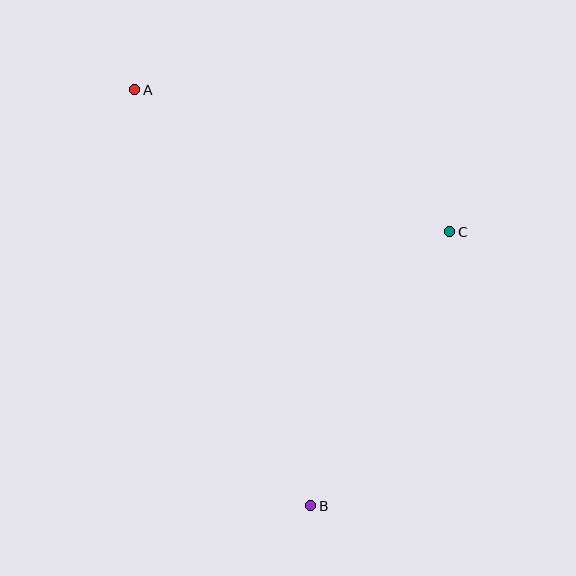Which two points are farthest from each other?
Points A and B are farthest from each other.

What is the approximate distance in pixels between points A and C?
The distance between A and C is approximately 345 pixels.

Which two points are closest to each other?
Points B and C are closest to each other.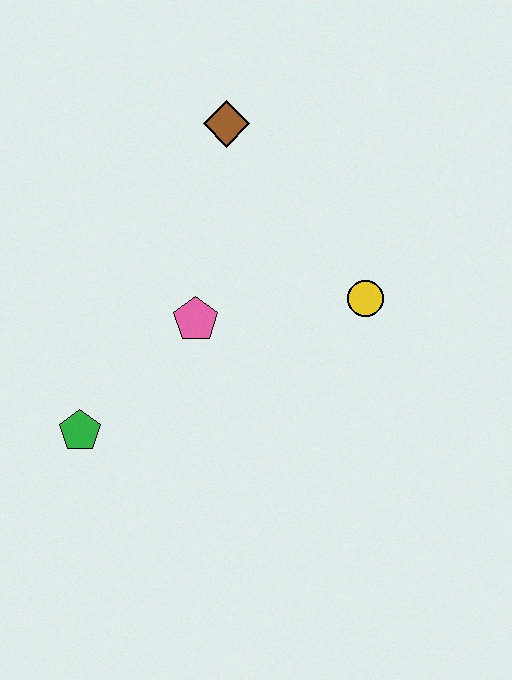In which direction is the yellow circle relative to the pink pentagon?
The yellow circle is to the right of the pink pentagon.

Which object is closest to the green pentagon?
The pink pentagon is closest to the green pentagon.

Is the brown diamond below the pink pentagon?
No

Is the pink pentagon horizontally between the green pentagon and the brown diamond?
Yes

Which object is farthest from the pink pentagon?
The brown diamond is farthest from the pink pentagon.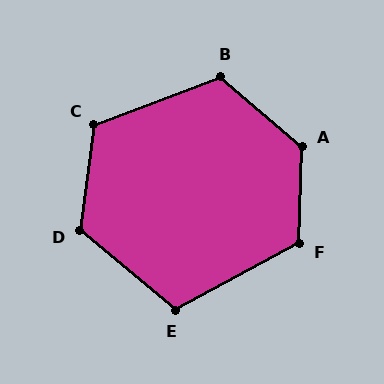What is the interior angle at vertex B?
Approximately 118 degrees (obtuse).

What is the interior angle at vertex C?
Approximately 119 degrees (obtuse).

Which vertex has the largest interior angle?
A, at approximately 129 degrees.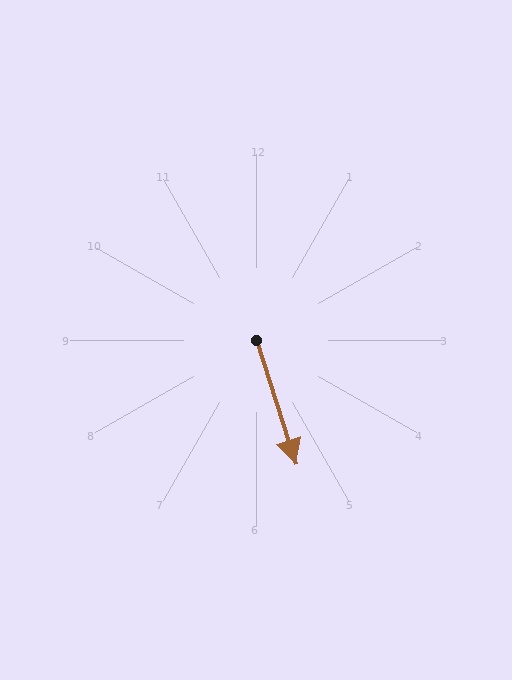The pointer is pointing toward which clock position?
Roughly 5 o'clock.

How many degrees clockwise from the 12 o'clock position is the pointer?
Approximately 162 degrees.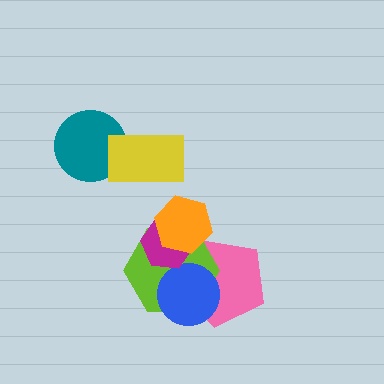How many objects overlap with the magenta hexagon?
2 objects overlap with the magenta hexagon.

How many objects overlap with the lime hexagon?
4 objects overlap with the lime hexagon.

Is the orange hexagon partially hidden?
No, no other shape covers it.